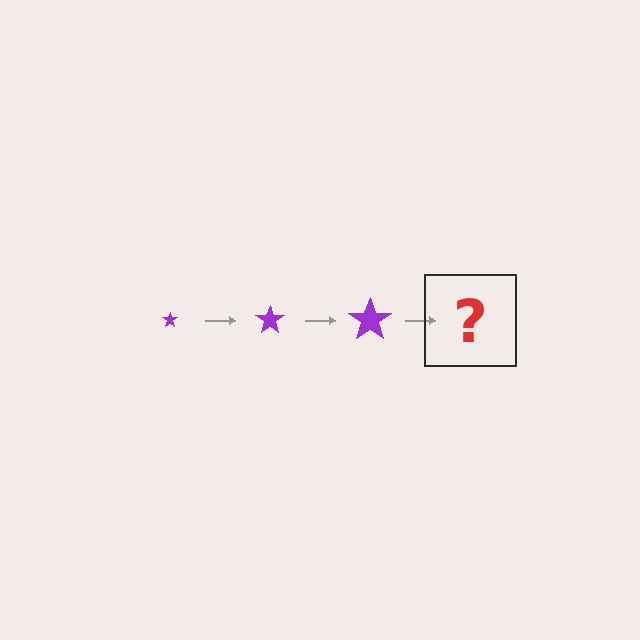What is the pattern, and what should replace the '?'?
The pattern is that the star gets progressively larger each step. The '?' should be a purple star, larger than the previous one.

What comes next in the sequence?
The next element should be a purple star, larger than the previous one.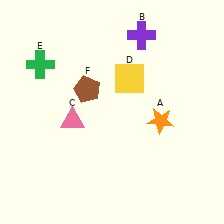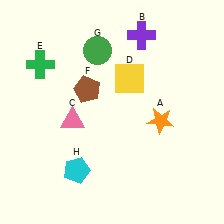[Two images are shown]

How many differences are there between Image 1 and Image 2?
There are 2 differences between the two images.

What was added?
A green circle (G), a cyan pentagon (H) were added in Image 2.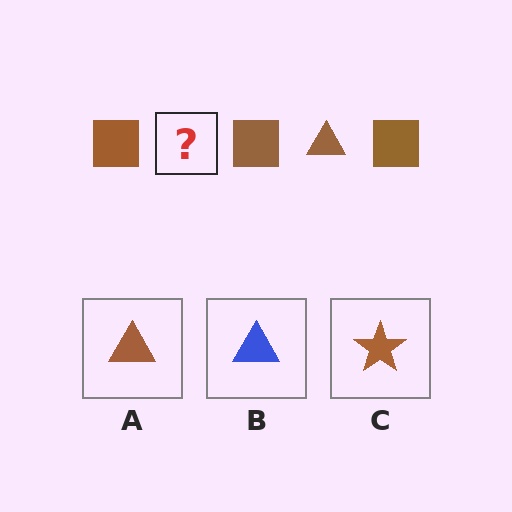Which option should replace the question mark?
Option A.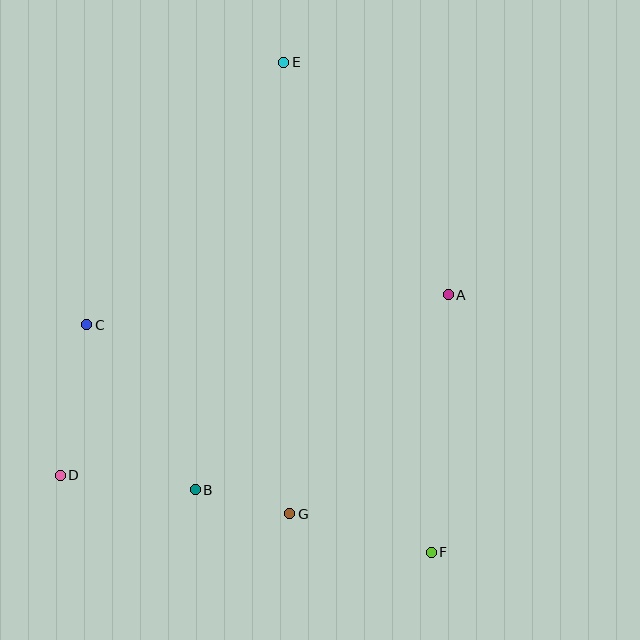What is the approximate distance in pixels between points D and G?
The distance between D and G is approximately 233 pixels.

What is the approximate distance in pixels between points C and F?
The distance between C and F is approximately 413 pixels.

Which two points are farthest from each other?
Points E and F are farthest from each other.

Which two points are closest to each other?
Points B and G are closest to each other.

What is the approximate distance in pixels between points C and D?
The distance between C and D is approximately 153 pixels.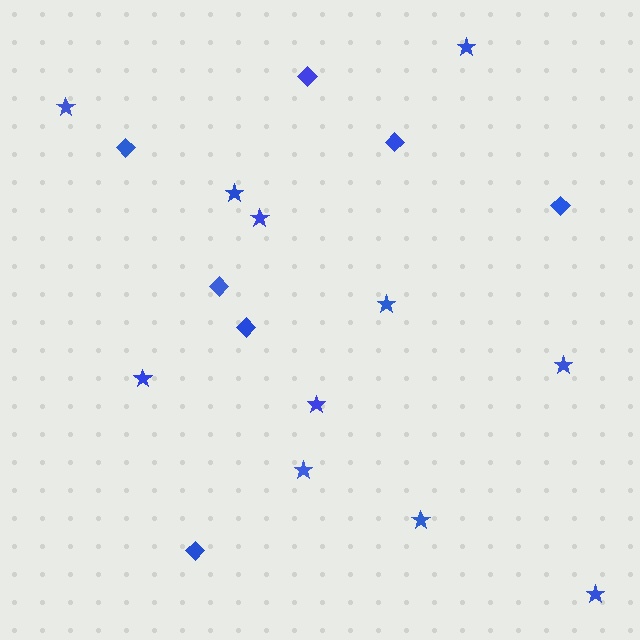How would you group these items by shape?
There are 2 groups: one group of diamonds (7) and one group of stars (11).